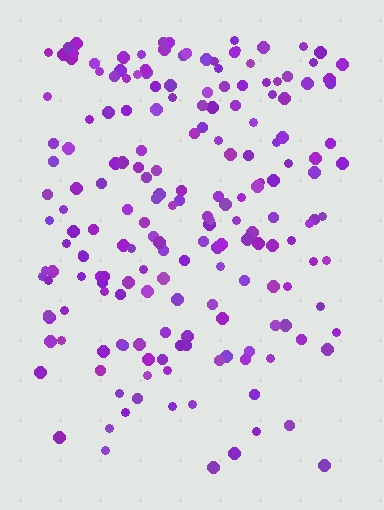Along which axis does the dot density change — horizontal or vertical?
Vertical.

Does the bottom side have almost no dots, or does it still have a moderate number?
Still a moderate number, just noticeably fewer than the top.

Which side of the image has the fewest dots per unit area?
The bottom.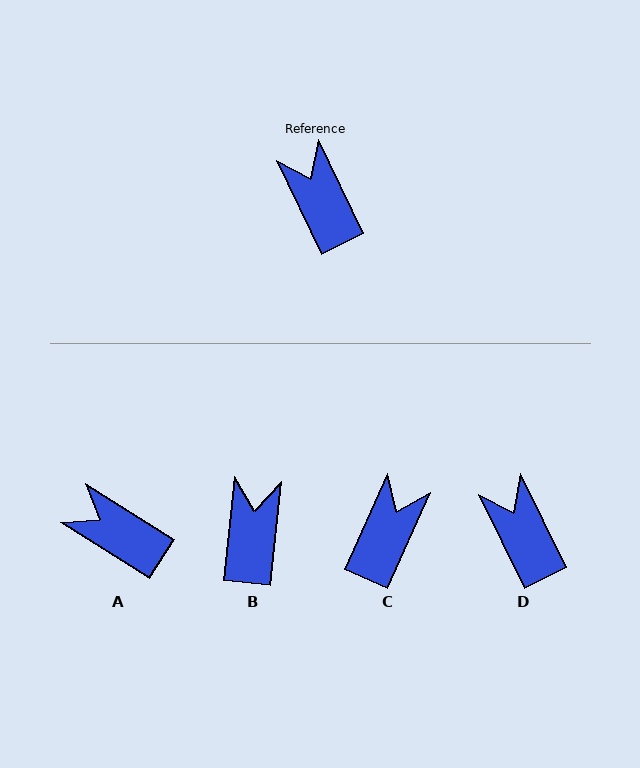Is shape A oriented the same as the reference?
No, it is off by about 32 degrees.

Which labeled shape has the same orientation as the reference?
D.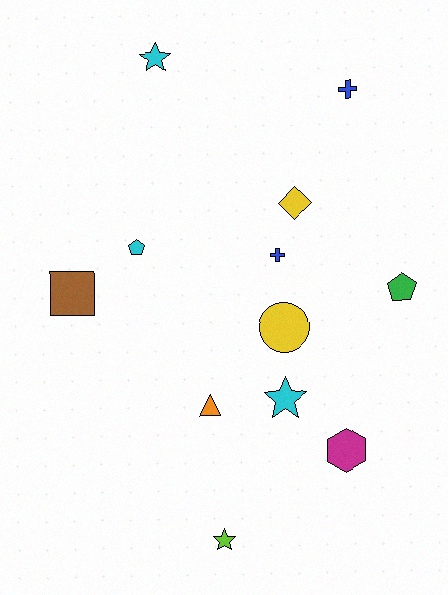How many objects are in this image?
There are 12 objects.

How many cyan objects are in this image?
There are 3 cyan objects.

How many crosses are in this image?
There are 2 crosses.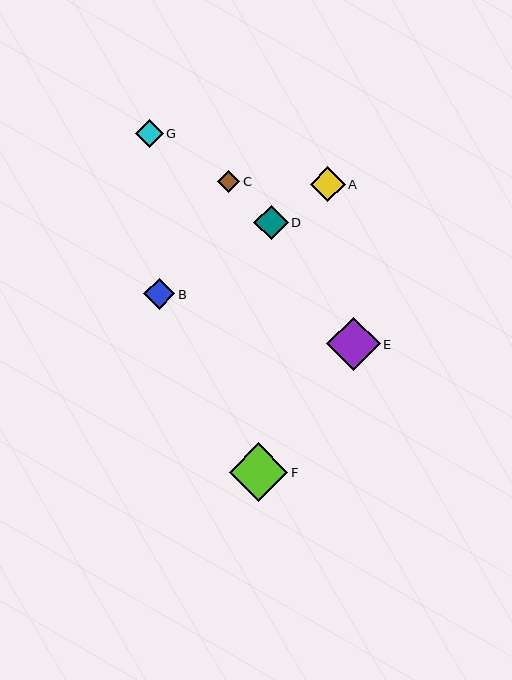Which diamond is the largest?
Diamond F is the largest with a size of approximately 59 pixels.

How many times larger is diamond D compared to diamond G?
Diamond D is approximately 1.2 times the size of diamond G.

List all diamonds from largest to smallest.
From largest to smallest: F, E, A, D, B, G, C.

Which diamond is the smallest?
Diamond C is the smallest with a size of approximately 22 pixels.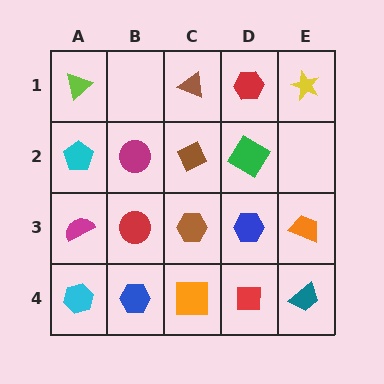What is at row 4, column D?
A red square.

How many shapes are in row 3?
5 shapes.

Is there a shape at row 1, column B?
No, that cell is empty.